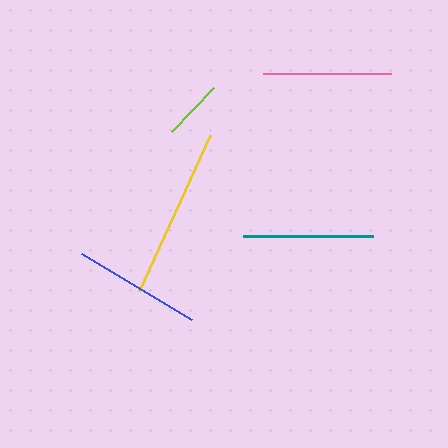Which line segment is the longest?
The yellow line is the longest at approximately 171 pixels.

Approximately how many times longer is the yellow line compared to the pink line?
The yellow line is approximately 1.3 times the length of the pink line.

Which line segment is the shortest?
The lime line is the shortest at approximately 61 pixels.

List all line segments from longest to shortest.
From longest to shortest: yellow, teal, blue, pink, lime.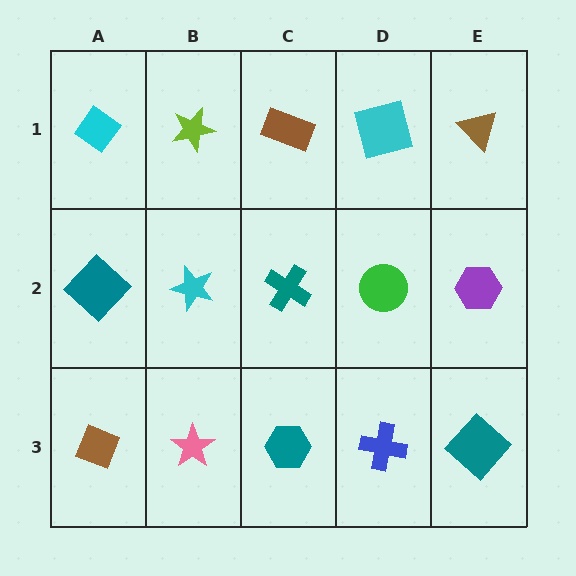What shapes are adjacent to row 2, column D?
A cyan square (row 1, column D), a blue cross (row 3, column D), a teal cross (row 2, column C), a purple hexagon (row 2, column E).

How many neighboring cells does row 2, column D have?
4.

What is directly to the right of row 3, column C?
A blue cross.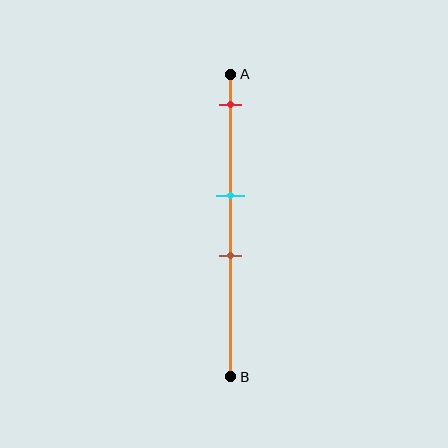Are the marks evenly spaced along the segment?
No, the marks are not evenly spaced.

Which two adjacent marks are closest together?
The cyan and brown marks are the closest adjacent pair.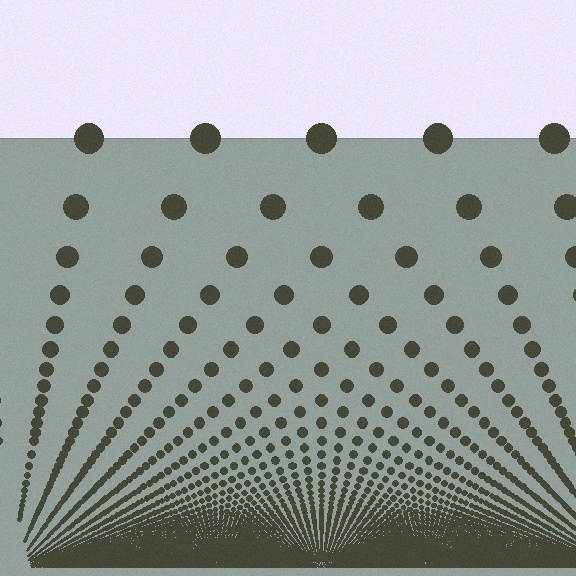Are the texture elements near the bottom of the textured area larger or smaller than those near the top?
Smaller. The gradient is inverted — elements near the bottom are smaller and denser.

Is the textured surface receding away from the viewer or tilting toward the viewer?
The surface appears to tilt toward the viewer. Texture elements get larger and sparser toward the top.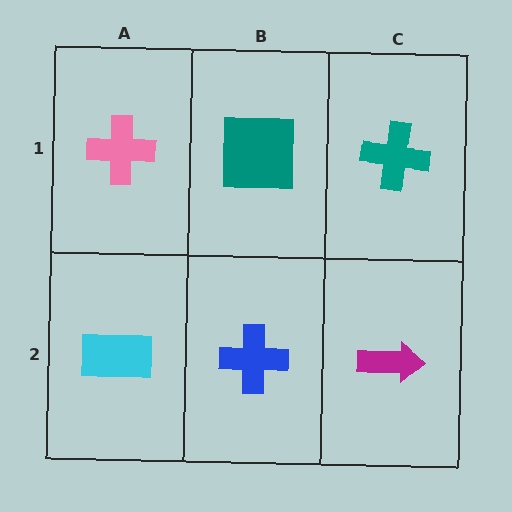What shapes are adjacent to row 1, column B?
A blue cross (row 2, column B), a pink cross (row 1, column A), a teal cross (row 1, column C).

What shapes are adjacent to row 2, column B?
A teal square (row 1, column B), a cyan rectangle (row 2, column A), a magenta arrow (row 2, column C).